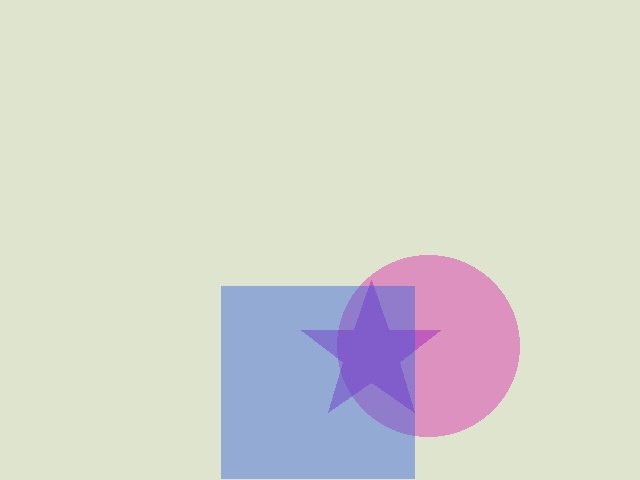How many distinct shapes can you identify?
There are 3 distinct shapes: a pink circle, a purple star, a blue square.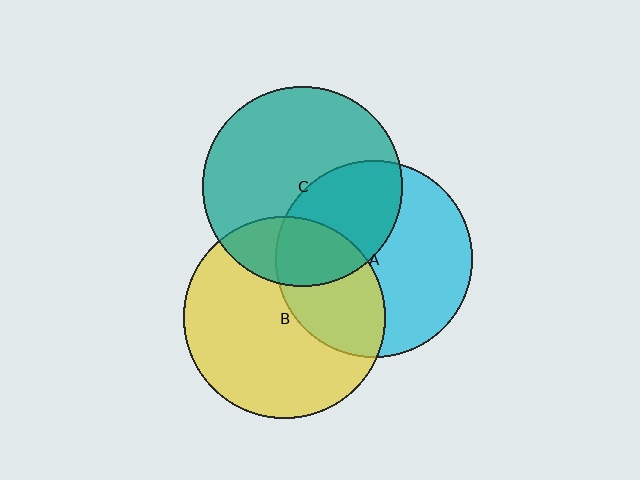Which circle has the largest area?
Circle B (yellow).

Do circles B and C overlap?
Yes.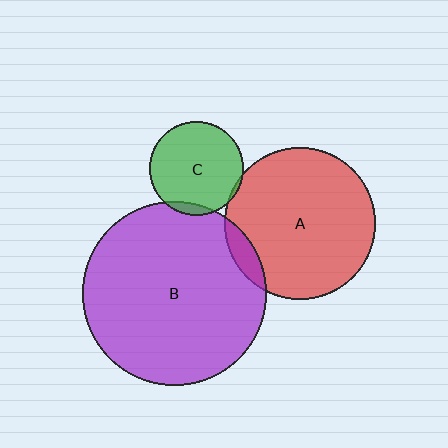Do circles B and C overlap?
Yes.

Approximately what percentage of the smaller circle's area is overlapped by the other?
Approximately 5%.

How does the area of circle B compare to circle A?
Approximately 1.5 times.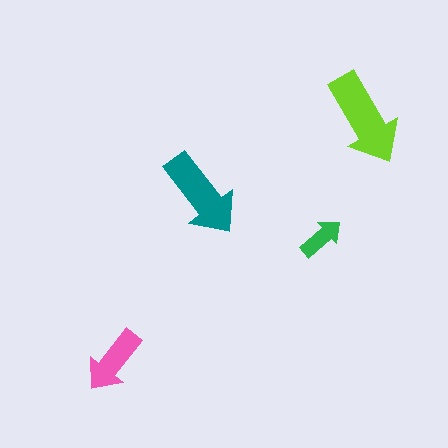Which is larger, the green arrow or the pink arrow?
The pink one.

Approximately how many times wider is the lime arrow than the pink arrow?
About 1.5 times wider.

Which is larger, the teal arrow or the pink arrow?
The teal one.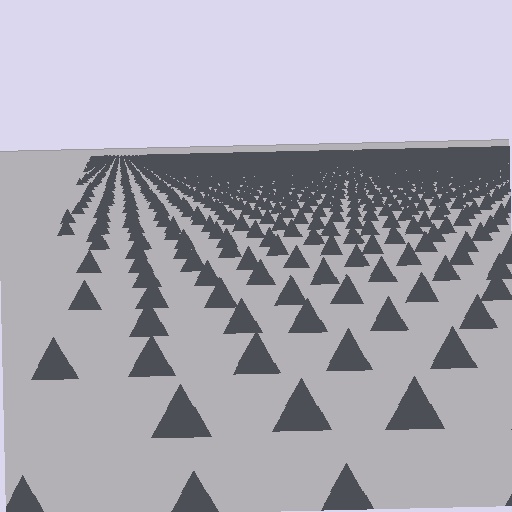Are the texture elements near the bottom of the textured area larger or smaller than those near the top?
Larger. Near the bottom, elements are closer to the viewer and appear at a bigger on-screen size.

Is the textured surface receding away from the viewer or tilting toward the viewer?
The surface is receding away from the viewer. Texture elements get smaller and denser toward the top.